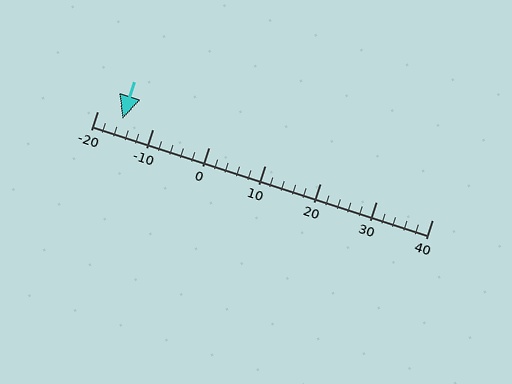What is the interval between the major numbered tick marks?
The major tick marks are spaced 10 units apart.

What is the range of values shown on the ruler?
The ruler shows values from -20 to 40.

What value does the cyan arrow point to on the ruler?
The cyan arrow points to approximately -16.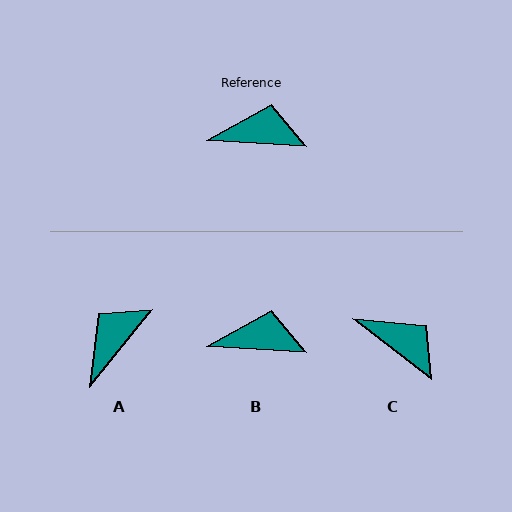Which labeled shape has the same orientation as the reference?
B.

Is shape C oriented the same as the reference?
No, it is off by about 35 degrees.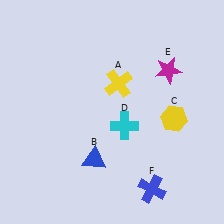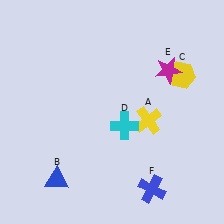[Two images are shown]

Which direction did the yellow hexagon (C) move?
The yellow hexagon (C) moved up.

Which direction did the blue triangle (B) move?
The blue triangle (B) moved left.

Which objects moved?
The objects that moved are: the yellow cross (A), the blue triangle (B), the yellow hexagon (C).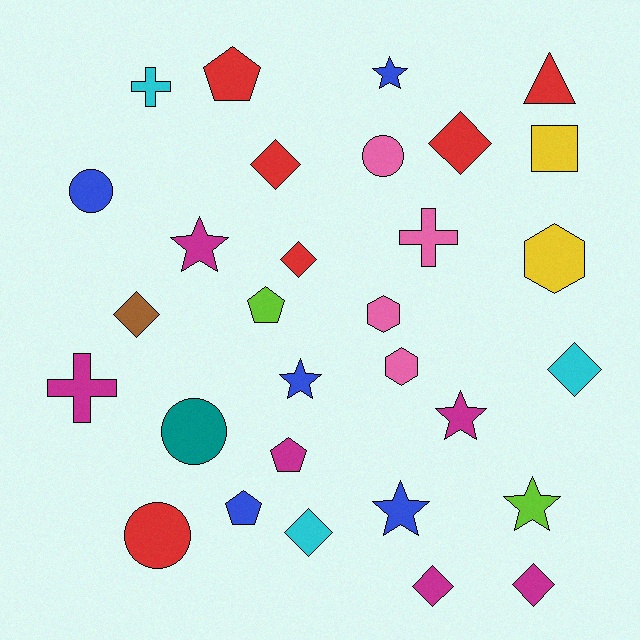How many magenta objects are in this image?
There are 6 magenta objects.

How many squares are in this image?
There is 1 square.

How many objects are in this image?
There are 30 objects.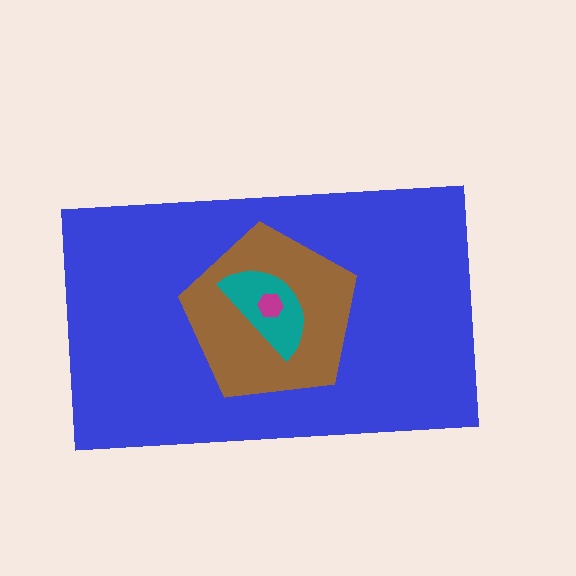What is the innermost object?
The magenta hexagon.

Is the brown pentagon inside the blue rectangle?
Yes.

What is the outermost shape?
The blue rectangle.